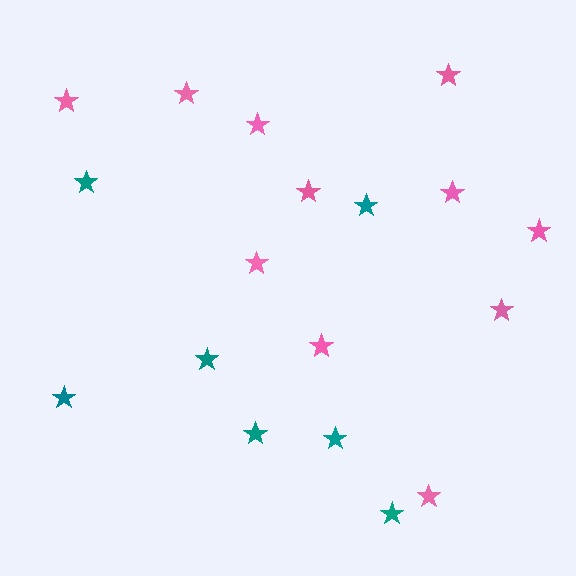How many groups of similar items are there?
There are 2 groups: one group of teal stars (7) and one group of pink stars (11).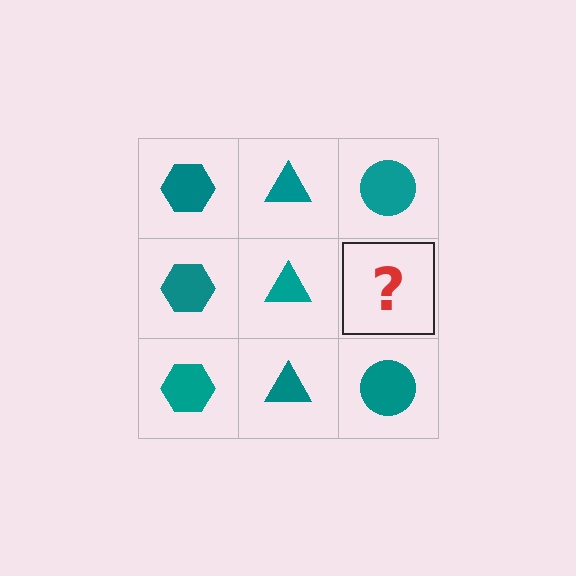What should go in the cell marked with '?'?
The missing cell should contain a teal circle.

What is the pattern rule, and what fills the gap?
The rule is that each column has a consistent shape. The gap should be filled with a teal circle.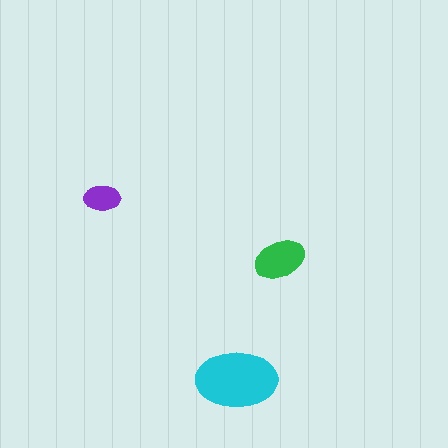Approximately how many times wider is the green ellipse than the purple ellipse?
About 1.5 times wider.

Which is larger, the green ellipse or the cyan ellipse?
The cyan one.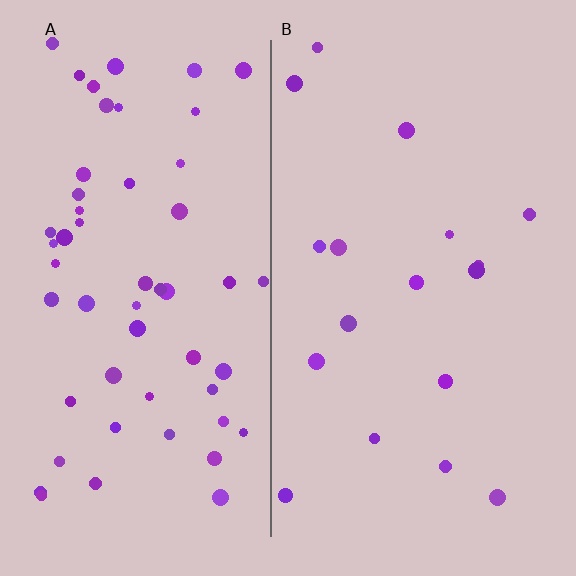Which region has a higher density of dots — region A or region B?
A (the left).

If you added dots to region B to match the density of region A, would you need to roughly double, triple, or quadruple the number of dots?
Approximately triple.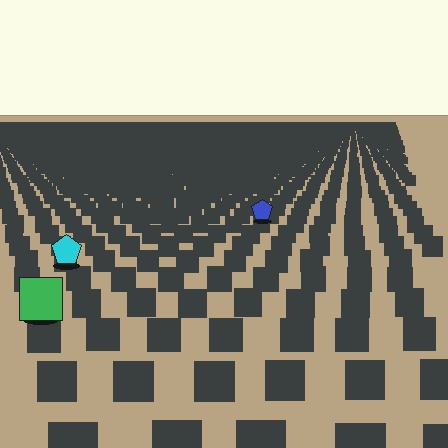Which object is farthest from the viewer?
The blue pentagon is farthest from the viewer. It appears smaller and the ground texture around it is denser.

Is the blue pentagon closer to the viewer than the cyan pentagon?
No. The cyan pentagon is closer — you can tell from the texture gradient: the ground texture is coarser near it.